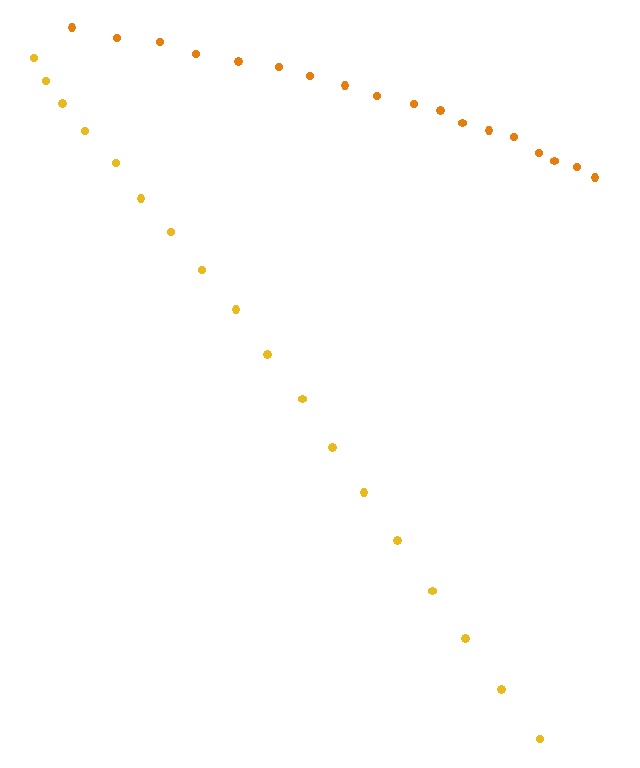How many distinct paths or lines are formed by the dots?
There are 2 distinct paths.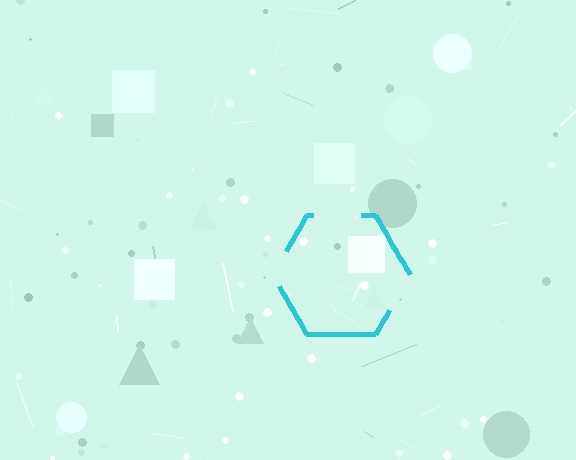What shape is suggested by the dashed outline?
The dashed outline suggests a hexagon.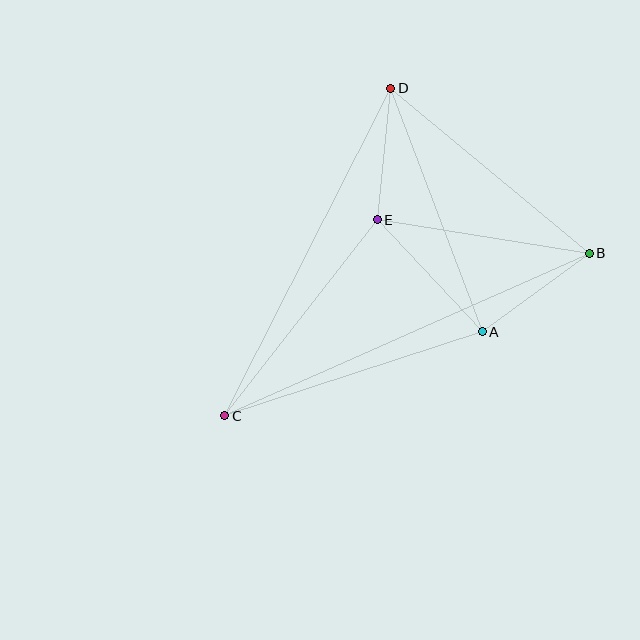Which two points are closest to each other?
Points A and B are closest to each other.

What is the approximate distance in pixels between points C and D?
The distance between C and D is approximately 367 pixels.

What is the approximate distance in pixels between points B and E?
The distance between B and E is approximately 214 pixels.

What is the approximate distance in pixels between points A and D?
The distance between A and D is approximately 260 pixels.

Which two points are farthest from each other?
Points B and C are farthest from each other.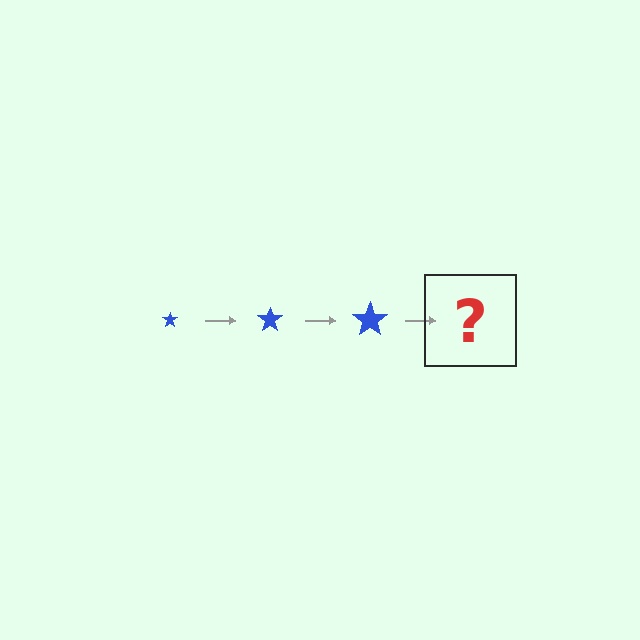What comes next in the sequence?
The next element should be a blue star, larger than the previous one.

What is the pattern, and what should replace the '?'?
The pattern is that the star gets progressively larger each step. The '?' should be a blue star, larger than the previous one.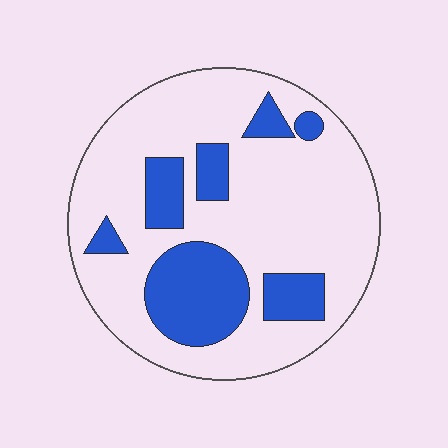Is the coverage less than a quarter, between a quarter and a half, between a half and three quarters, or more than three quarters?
Between a quarter and a half.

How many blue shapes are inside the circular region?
7.